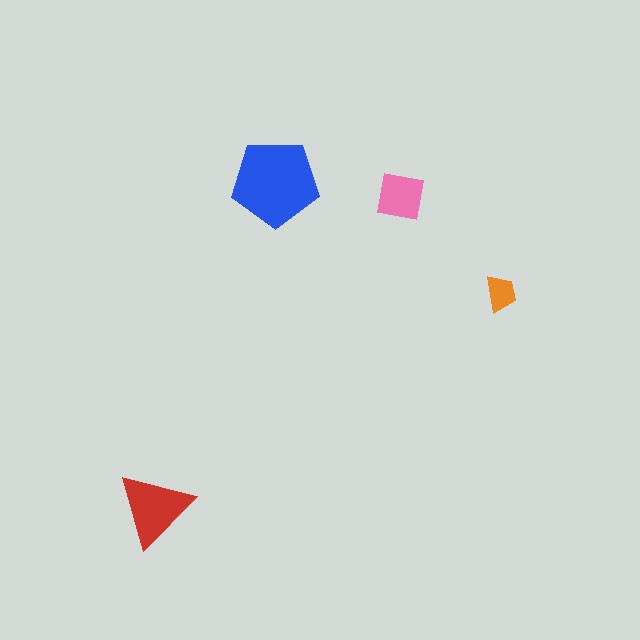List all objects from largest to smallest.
The blue pentagon, the red triangle, the pink square, the orange trapezoid.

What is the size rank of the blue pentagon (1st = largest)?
1st.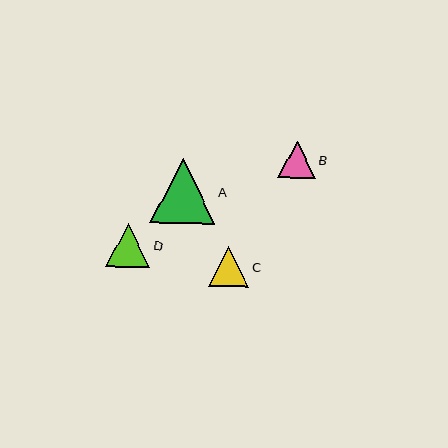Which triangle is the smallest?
Triangle B is the smallest with a size of approximately 37 pixels.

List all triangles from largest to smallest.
From largest to smallest: A, D, C, B.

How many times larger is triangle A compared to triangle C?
Triangle A is approximately 1.6 times the size of triangle C.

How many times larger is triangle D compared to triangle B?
Triangle D is approximately 1.2 times the size of triangle B.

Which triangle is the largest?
Triangle A is the largest with a size of approximately 64 pixels.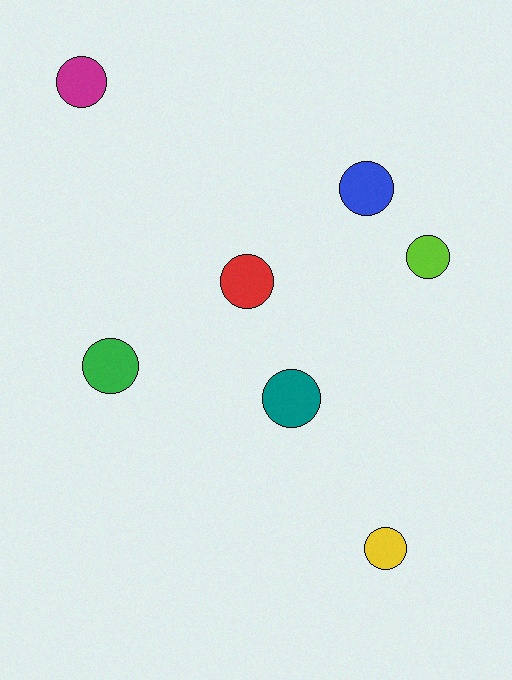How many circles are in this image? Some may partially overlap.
There are 7 circles.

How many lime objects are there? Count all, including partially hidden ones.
There is 1 lime object.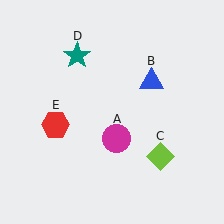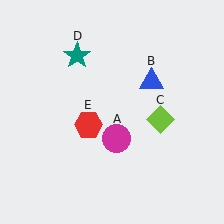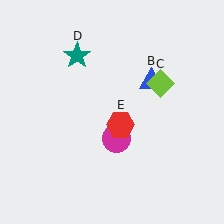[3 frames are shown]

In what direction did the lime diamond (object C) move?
The lime diamond (object C) moved up.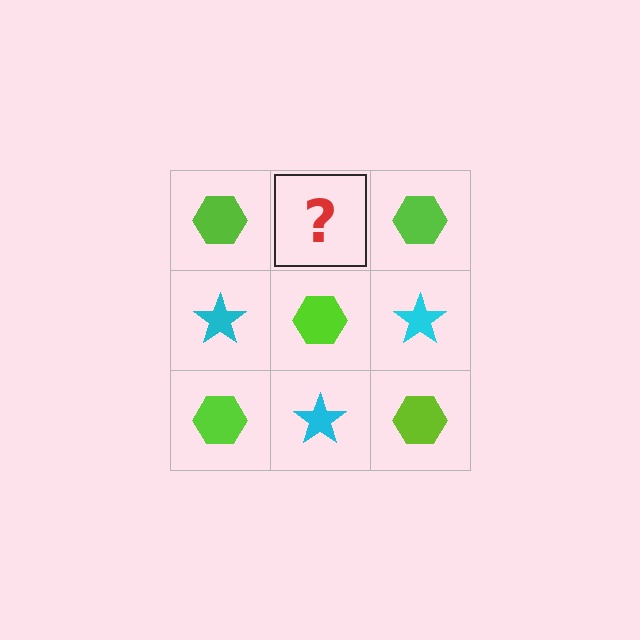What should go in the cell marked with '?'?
The missing cell should contain a cyan star.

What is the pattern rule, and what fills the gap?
The rule is that it alternates lime hexagon and cyan star in a checkerboard pattern. The gap should be filled with a cyan star.